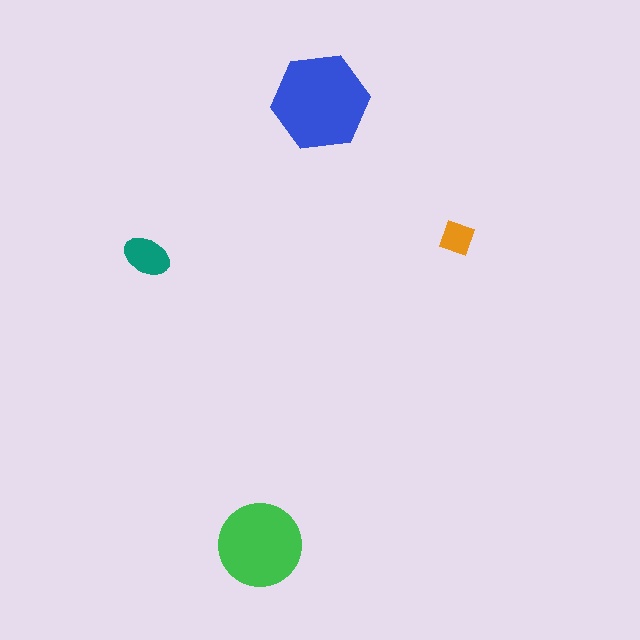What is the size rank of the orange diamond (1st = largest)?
4th.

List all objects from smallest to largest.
The orange diamond, the teal ellipse, the green circle, the blue hexagon.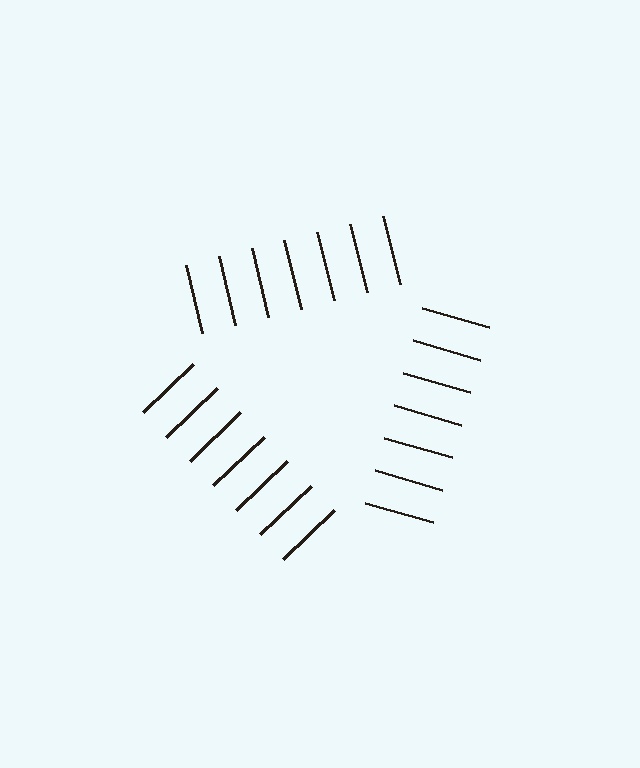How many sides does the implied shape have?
3 sides — the line-ends trace a triangle.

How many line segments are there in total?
21 — 7 along each of the 3 edges.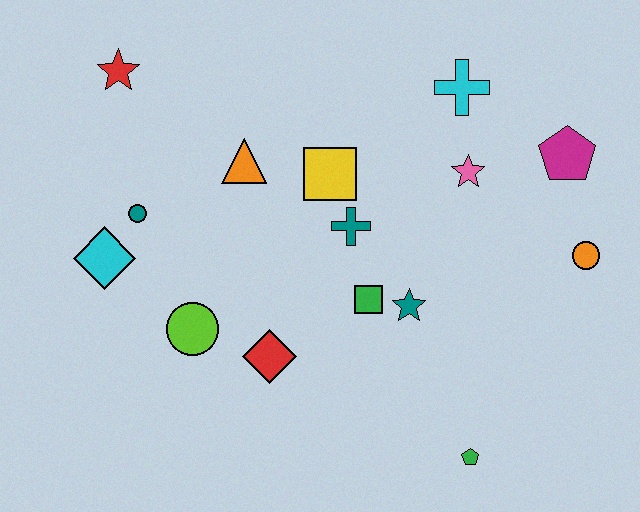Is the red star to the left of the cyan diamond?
No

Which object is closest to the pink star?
The cyan cross is closest to the pink star.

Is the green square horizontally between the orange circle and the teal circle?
Yes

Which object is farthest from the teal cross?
The red star is farthest from the teal cross.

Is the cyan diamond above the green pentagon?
Yes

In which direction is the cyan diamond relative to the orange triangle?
The cyan diamond is to the left of the orange triangle.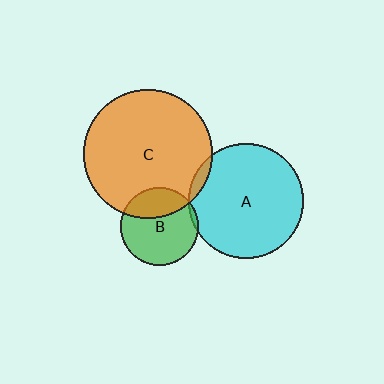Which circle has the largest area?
Circle C (orange).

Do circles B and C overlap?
Yes.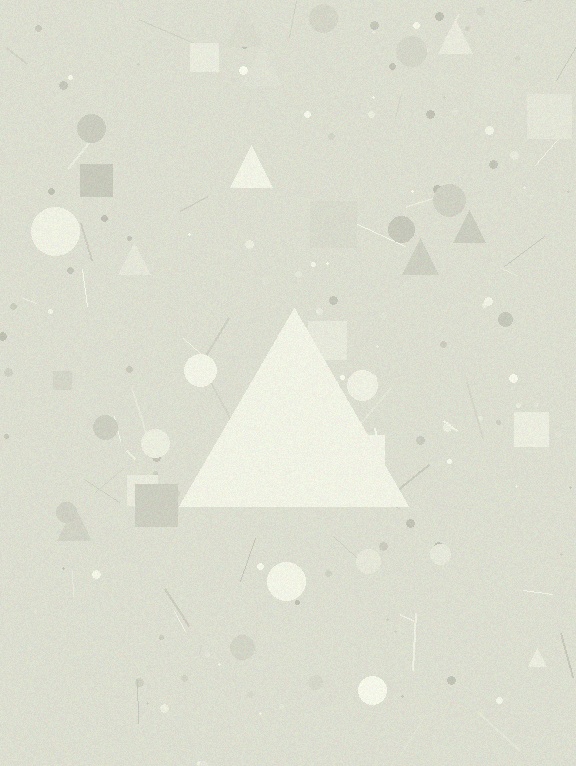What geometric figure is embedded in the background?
A triangle is embedded in the background.